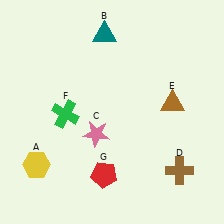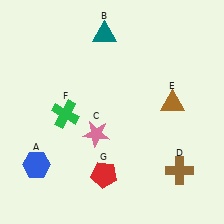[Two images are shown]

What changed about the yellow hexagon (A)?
In Image 1, A is yellow. In Image 2, it changed to blue.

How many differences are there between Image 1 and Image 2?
There is 1 difference between the two images.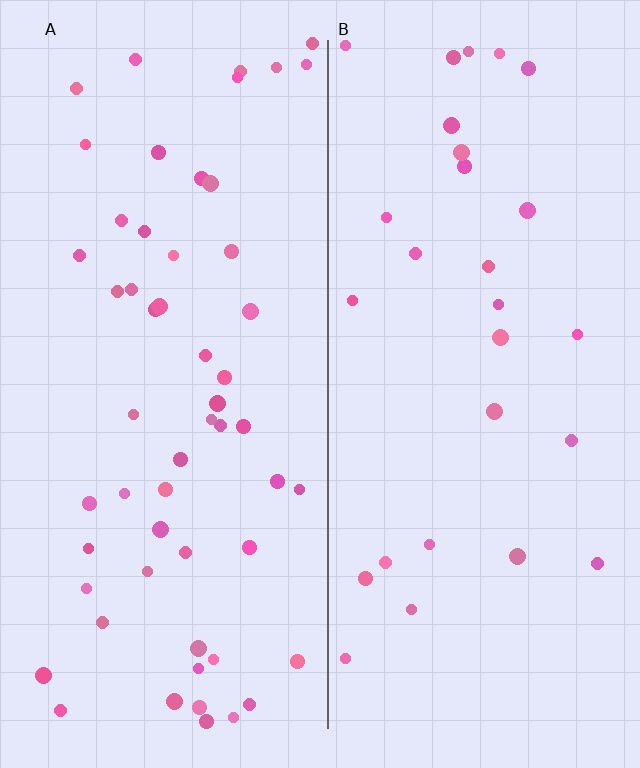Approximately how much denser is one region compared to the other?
Approximately 2.0× — region A over region B.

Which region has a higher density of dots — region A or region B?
A (the left).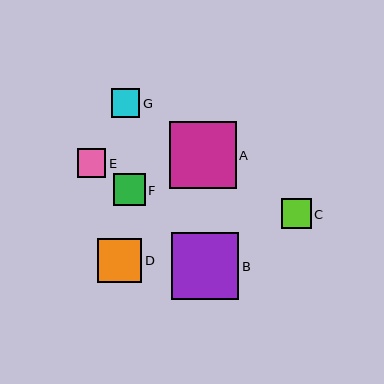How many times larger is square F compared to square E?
Square F is approximately 1.1 times the size of square E.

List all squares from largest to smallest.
From largest to smallest: B, A, D, F, C, G, E.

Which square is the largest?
Square B is the largest with a size of approximately 68 pixels.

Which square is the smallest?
Square E is the smallest with a size of approximately 28 pixels.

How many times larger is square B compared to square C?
Square B is approximately 2.3 times the size of square C.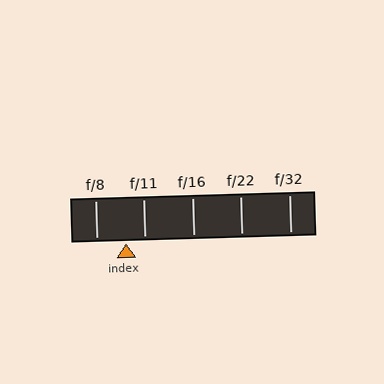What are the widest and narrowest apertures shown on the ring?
The widest aperture shown is f/8 and the narrowest is f/32.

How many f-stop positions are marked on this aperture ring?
There are 5 f-stop positions marked.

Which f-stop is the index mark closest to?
The index mark is closest to f/11.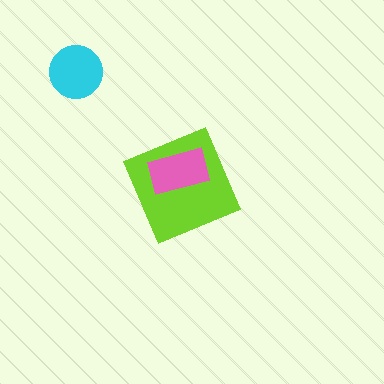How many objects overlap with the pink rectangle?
1 object overlaps with the pink rectangle.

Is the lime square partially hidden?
Yes, it is partially covered by another shape.